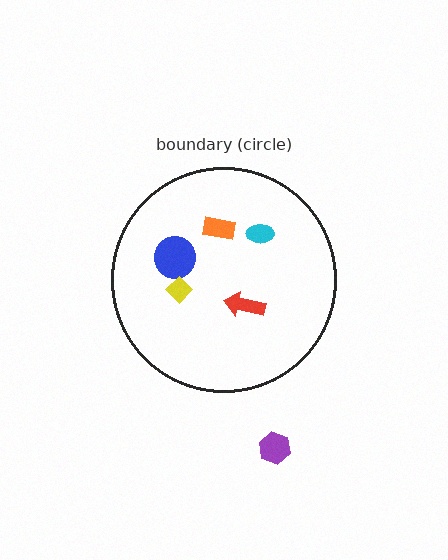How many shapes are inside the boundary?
5 inside, 1 outside.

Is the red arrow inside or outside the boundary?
Inside.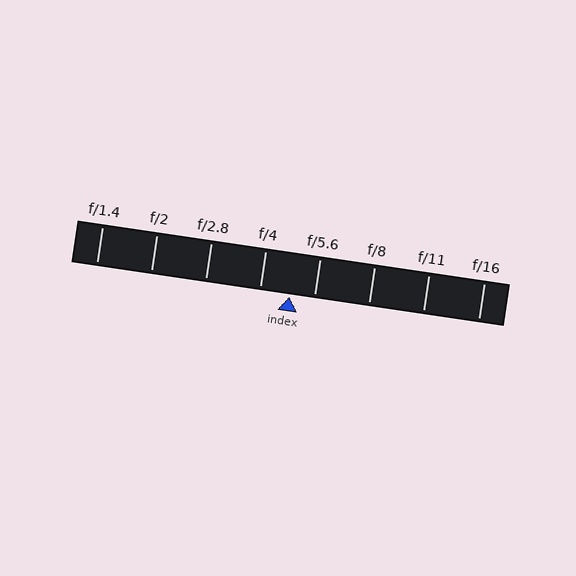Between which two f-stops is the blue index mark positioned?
The index mark is between f/4 and f/5.6.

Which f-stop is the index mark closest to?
The index mark is closest to f/5.6.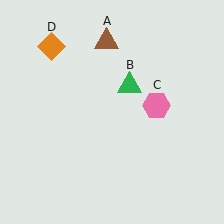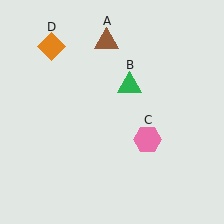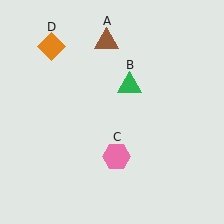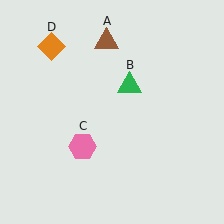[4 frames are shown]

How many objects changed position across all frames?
1 object changed position: pink hexagon (object C).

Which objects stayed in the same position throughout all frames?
Brown triangle (object A) and green triangle (object B) and orange diamond (object D) remained stationary.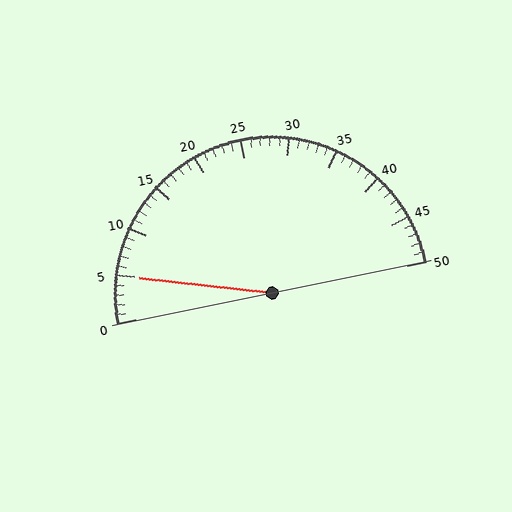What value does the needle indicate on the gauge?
The needle indicates approximately 5.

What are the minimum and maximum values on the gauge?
The gauge ranges from 0 to 50.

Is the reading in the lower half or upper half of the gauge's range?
The reading is in the lower half of the range (0 to 50).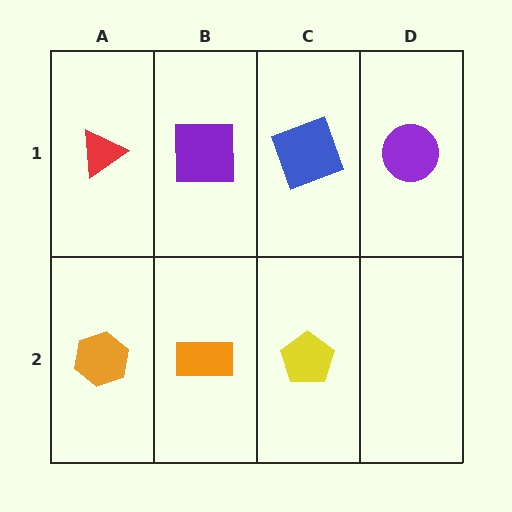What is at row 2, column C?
A yellow pentagon.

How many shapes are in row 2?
3 shapes.